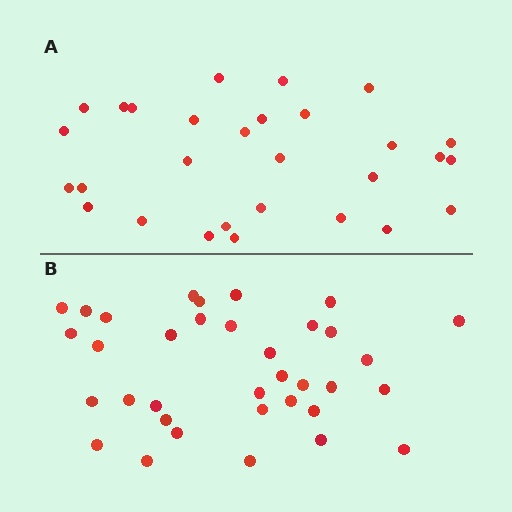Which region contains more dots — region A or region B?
Region B (the bottom region) has more dots.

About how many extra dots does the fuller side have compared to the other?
Region B has about 6 more dots than region A.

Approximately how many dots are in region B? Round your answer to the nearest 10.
About 40 dots. (The exact count is 35, which rounds to 40.)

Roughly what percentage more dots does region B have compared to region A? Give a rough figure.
About 20% more.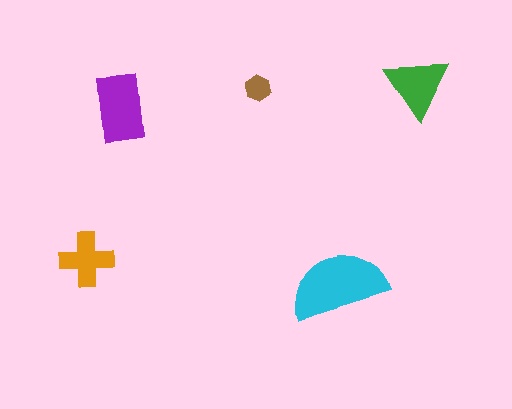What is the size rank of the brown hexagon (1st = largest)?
5th.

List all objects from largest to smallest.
The cyan semicircle, the purple rectangle, the green triangle, the orange cross, the brown hexagon.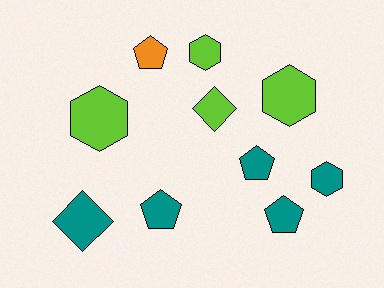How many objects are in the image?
There are 10 objects.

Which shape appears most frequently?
Pentagon, with 4 objects.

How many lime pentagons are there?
There are no lime pentagons.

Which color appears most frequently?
Teal, with 5 objects.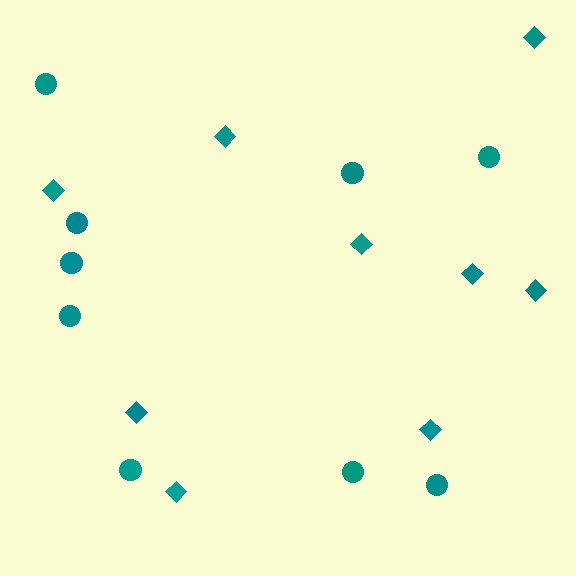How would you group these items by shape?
There are 2 groups: one group of diamonds (9) and one group of circles (9).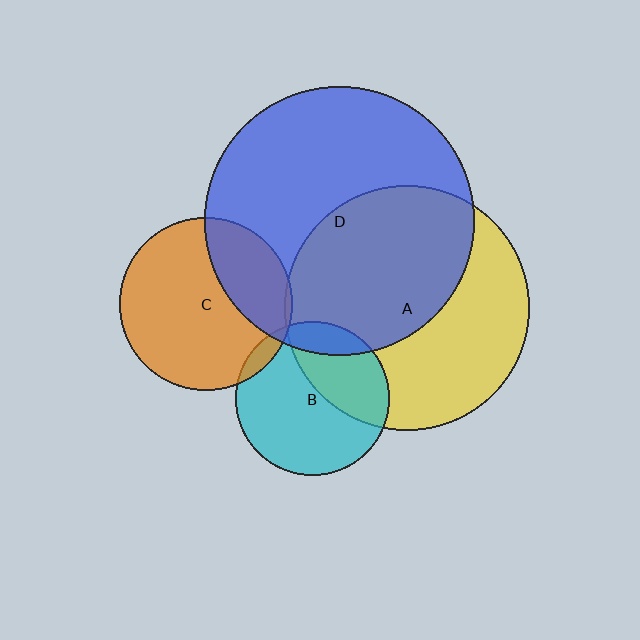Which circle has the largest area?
Circle D (blue).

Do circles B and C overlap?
Yes.